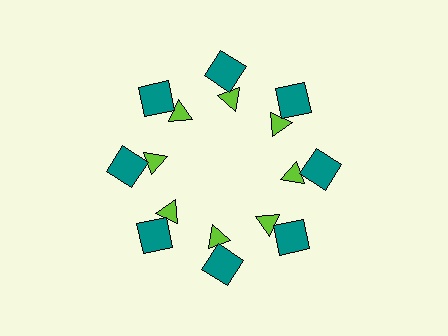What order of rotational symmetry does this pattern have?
This pattern has 8-fold rotational symmetry.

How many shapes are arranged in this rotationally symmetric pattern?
There are 16 shapes, arranged in 8 groups of 2.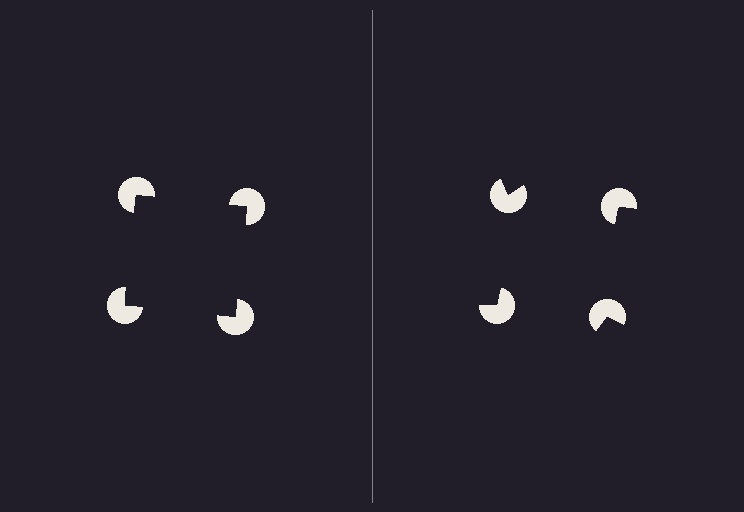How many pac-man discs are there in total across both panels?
8 — 4 on each side.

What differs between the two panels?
The pac-man discs are positioned identically on both sides; only the wedge orientations differ. On the left they align to a square; on the right they are misaligned.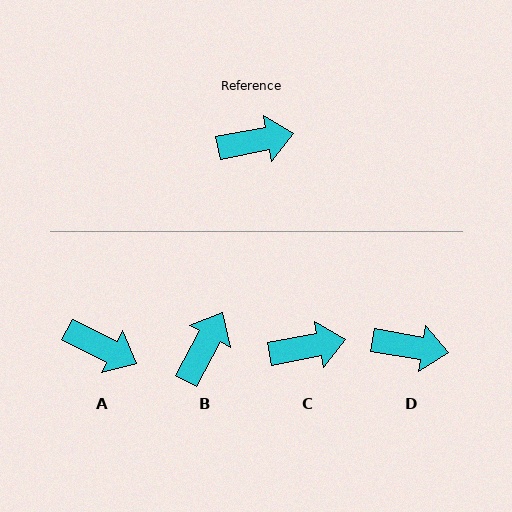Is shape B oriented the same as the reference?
No, it is off by about 51 degrees.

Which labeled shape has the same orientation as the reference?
C.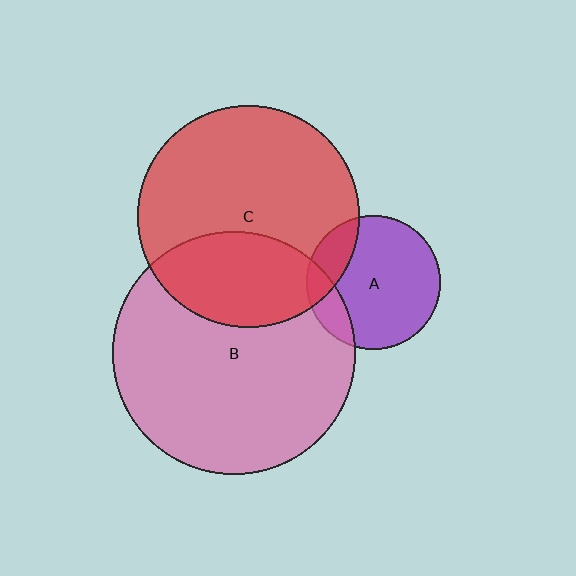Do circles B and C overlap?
Yes.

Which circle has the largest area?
Circle B (pink).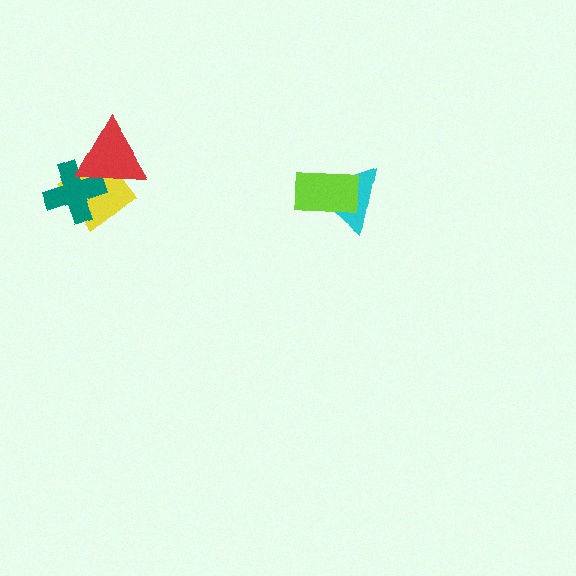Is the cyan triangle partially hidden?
Yes, it is partially covered by another shape.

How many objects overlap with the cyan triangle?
1 object overlaps with the cyan triangle.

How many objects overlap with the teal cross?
2 objects overlap with the teal cross.